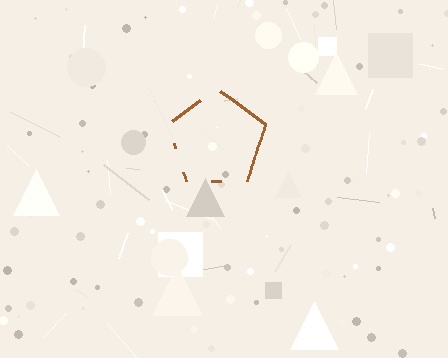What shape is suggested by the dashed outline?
The dashed outline suggests a pentagon.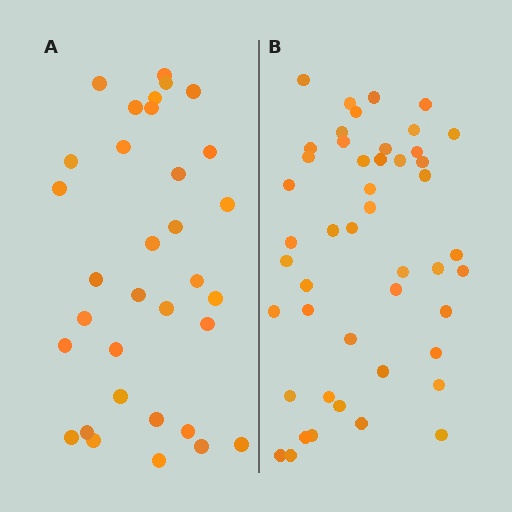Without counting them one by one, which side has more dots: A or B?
Region B (the right region) has more dots.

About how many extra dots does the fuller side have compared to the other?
Region B has approximately 15 more dots than region A.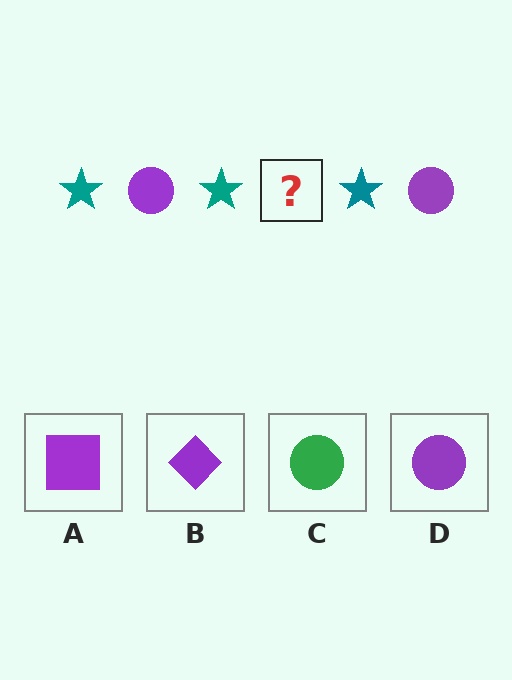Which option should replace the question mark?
Option D.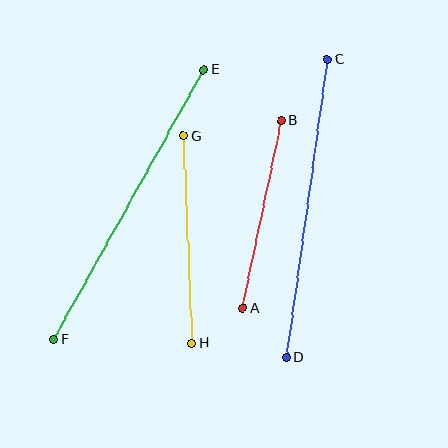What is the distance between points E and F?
The distance is approximately 308 pixels.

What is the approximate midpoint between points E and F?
The midpoint is at approximately (129, 205) pixels.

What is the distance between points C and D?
The distance is approximately 301 pixels.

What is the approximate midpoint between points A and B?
The midpoint is at approximately (262, 214) pixels.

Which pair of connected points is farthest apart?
Points E and F are farthest apart.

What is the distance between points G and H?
The distance is approximately 208 pixels.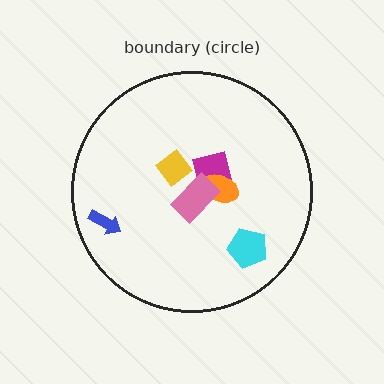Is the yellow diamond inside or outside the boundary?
Inside.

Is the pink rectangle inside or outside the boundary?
Inside.